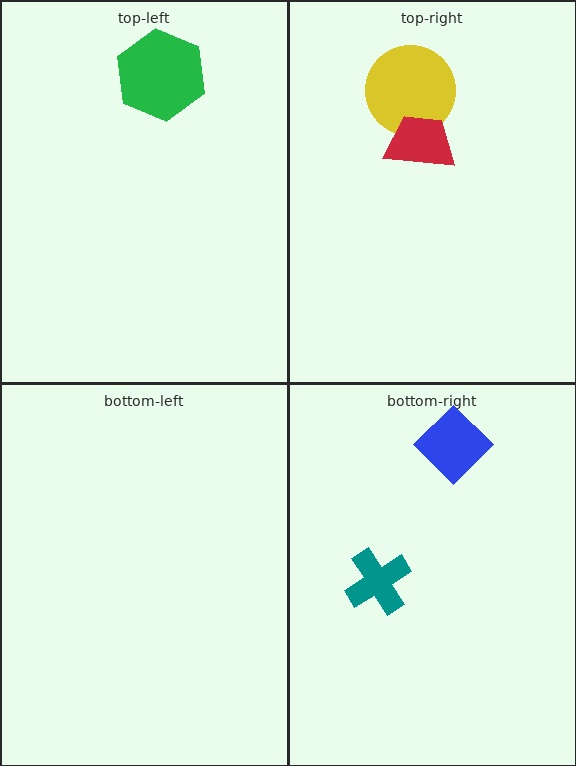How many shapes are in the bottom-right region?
2.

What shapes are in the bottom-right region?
The blue diamond, the teal cross.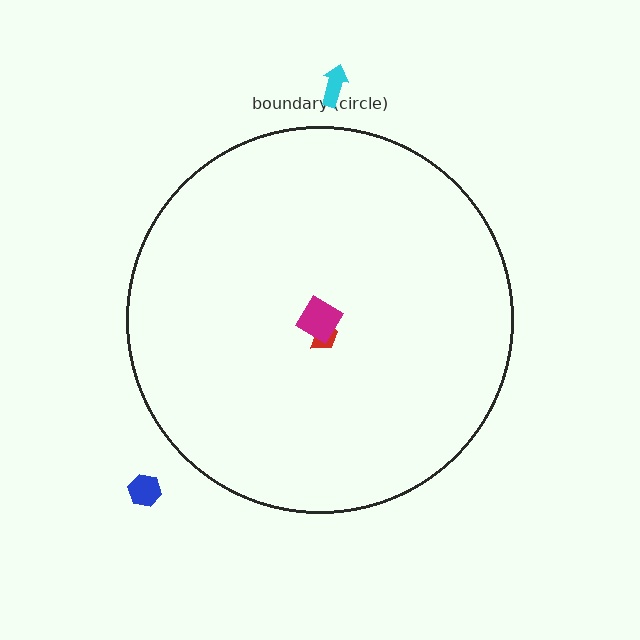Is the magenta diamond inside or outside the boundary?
Inside.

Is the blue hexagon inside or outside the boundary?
Outside.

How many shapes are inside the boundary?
2 inside, 2 outside.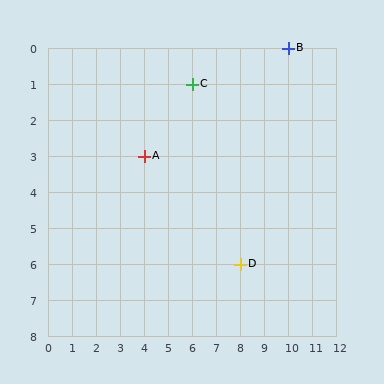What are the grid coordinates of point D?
Point D is at grid coordinates (8, 6).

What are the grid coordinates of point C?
Point C is at grid coordinates (6, 1).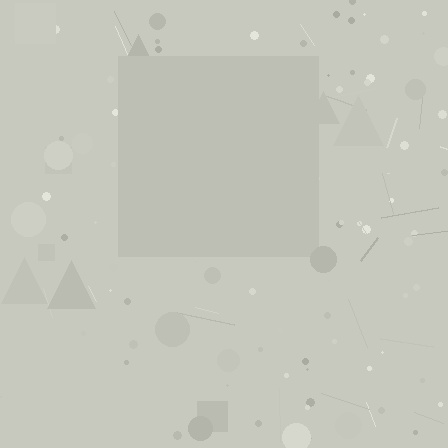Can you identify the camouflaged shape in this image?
The camouflaged shape is a square.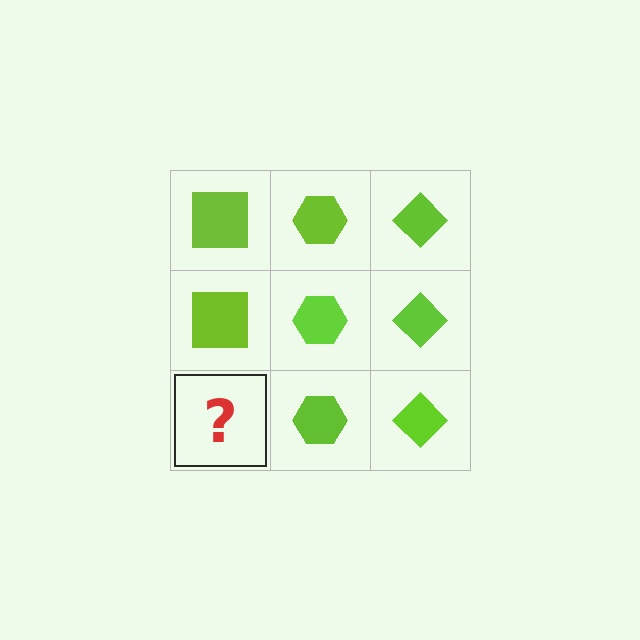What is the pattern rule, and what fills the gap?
The rule is that each column has a consistent shape. The gap should be filled with a lime square.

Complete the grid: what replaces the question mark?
The question mark should be replaced with a lime square.